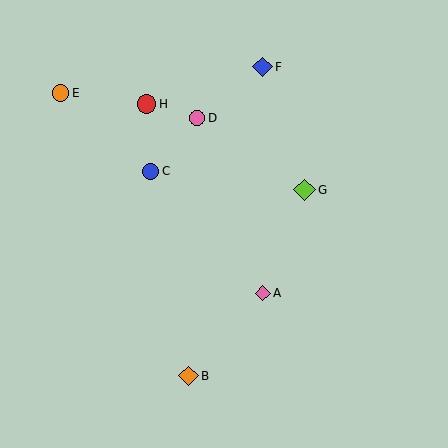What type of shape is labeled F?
Shape F is a blue diamond.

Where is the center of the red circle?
The center of the red circle is at (147, 104).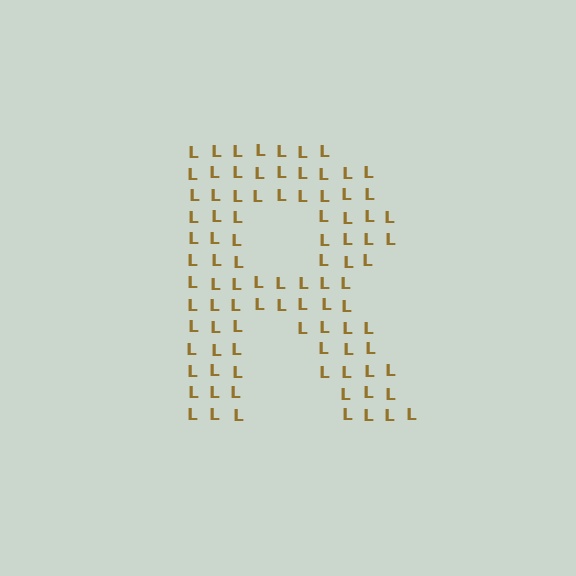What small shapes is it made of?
It is made of small letter L's.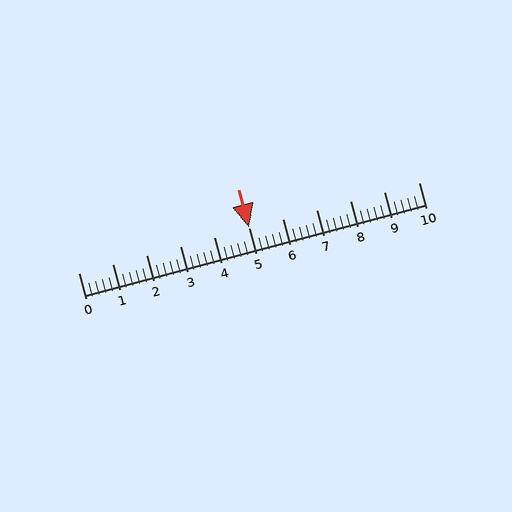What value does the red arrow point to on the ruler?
The red arrow points to approximately 5.0.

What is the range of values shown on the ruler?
The ruler shows values from 0 to 10.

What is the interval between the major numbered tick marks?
The major tick marks are spaced 1 units apart.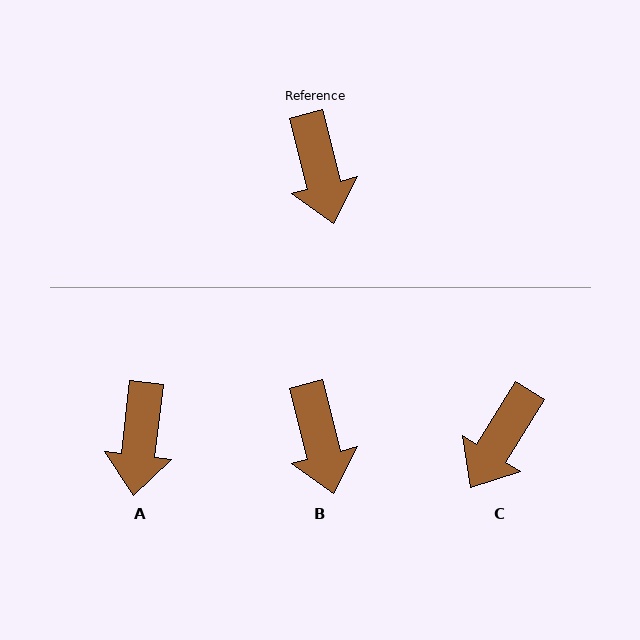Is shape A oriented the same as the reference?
No, it is off by about 21 degrees.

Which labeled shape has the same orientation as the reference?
B.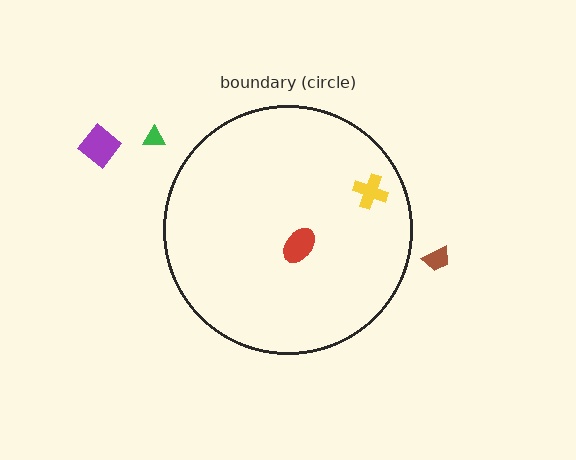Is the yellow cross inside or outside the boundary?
Inside.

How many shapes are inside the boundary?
2 inside, 3 outside.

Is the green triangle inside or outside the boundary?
Outside.